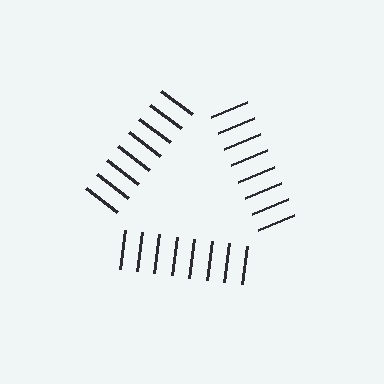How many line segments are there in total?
24 — 8 along each of the 3 edges.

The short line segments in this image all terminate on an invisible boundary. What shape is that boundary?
An illusory triangle — the line segments terminate on its edges but no continuous stroke is drawn.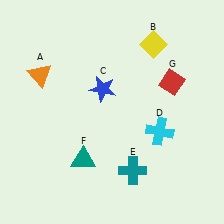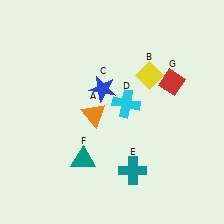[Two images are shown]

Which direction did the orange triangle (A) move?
The orange triangle (A) moved right.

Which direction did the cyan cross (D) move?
The cyan cross (D) moved left.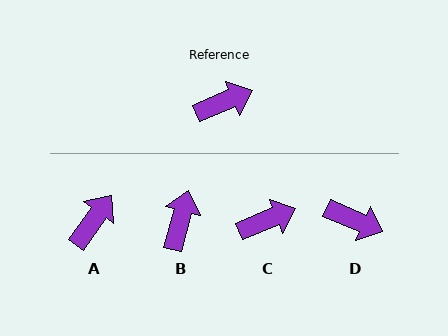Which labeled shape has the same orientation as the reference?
C.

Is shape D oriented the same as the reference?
No, it is off by about 46 degrees.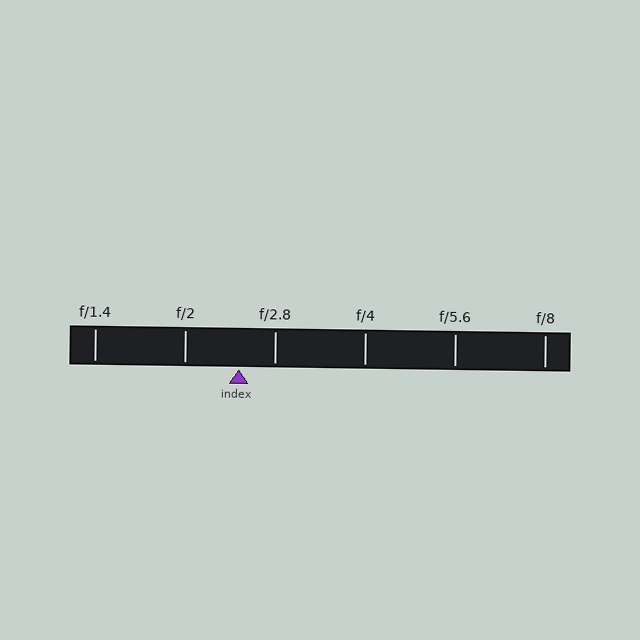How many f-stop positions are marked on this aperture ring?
There are 6 f-stop positions marked.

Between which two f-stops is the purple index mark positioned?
The index mark is between f/2 and f/2.8.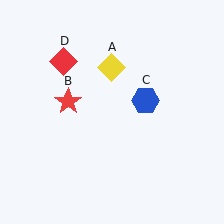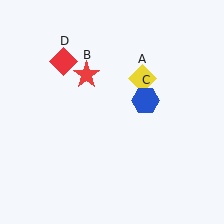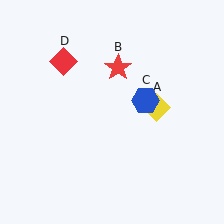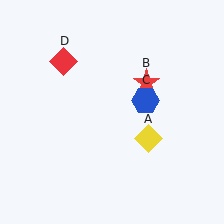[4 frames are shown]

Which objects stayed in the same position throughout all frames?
Blue hexagon (object C) and red diamond (object D) remained stationary.